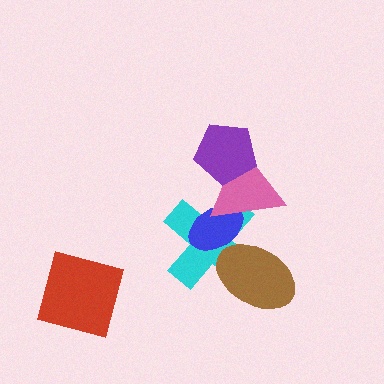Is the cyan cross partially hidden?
Yes, it is partially covered by another shape.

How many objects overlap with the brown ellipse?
2 objects overlap with the brown ellipse.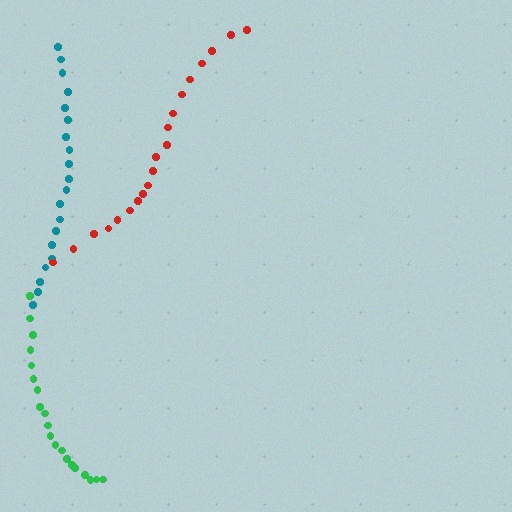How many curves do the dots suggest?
There are 3 distinct paths.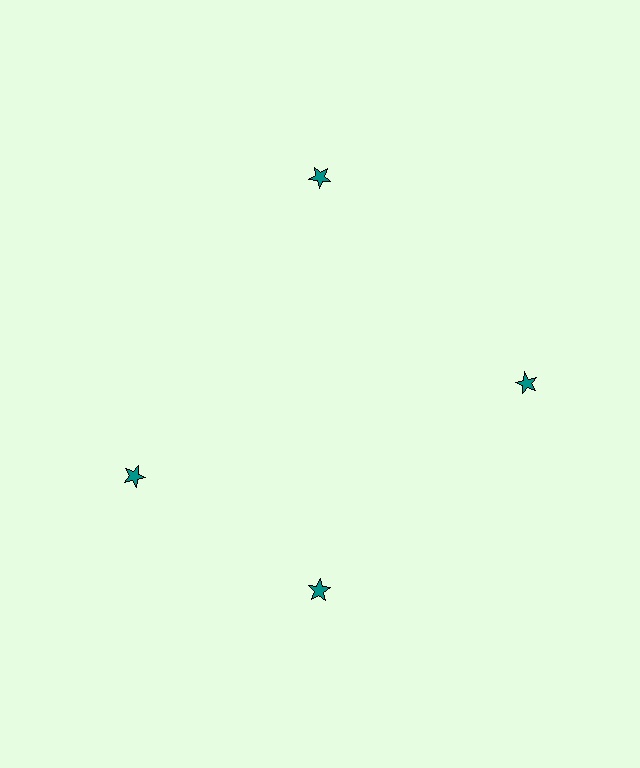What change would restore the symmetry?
The symmetry would be restored by rotating it back into even spacing with its neighbors so that all 4 stars sit at equal angles and equal distance from the center.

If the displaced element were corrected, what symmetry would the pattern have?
It would have 4-fold rotational symmetry — the pattern would map onto itself every 90 degrees.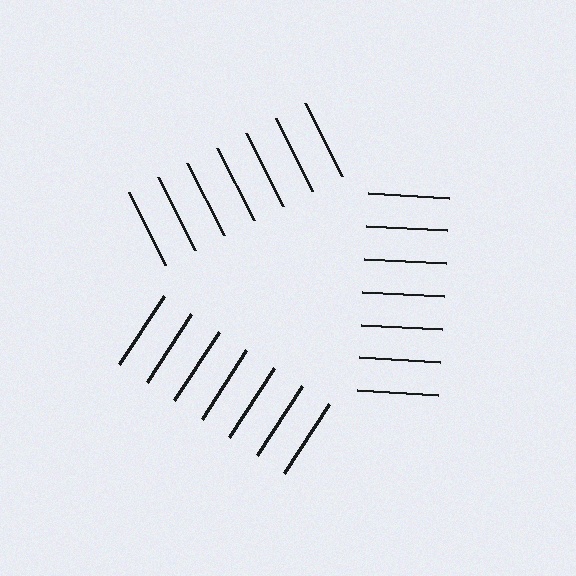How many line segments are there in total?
21 — 7 along each of the 3 edges.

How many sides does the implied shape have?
3 sides — the line-ends trace a triangle.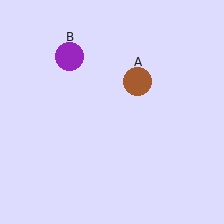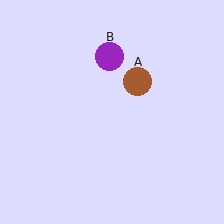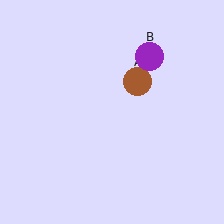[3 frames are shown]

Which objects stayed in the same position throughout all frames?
Brown circle (object A) remained stationary.